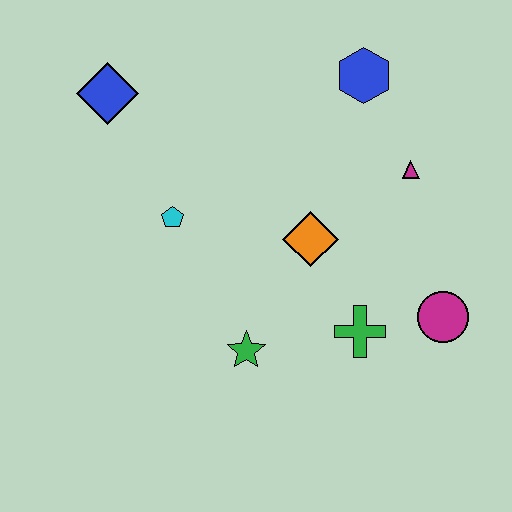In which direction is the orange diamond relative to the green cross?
The orange diamond is above the green cross.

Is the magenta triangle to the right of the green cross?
Yes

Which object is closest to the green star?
The green cross is closest to the green star.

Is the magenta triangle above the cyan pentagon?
Yes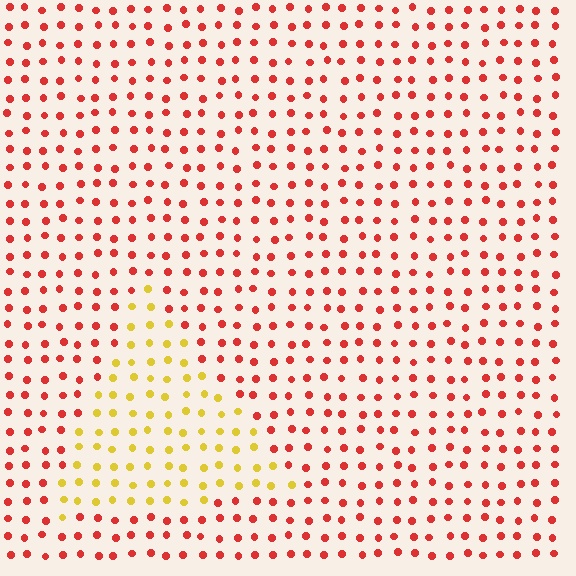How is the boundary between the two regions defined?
The boundary is defined purely by a slight shift in hue (about 53 degrees). Spacing, size, and orientation are identical on both sides.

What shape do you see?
I see a triangle.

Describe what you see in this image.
The image is filled with small red elements in a uniform arrangement. A triangle-shaped region is visible where the elements are tinted to a slightly different hue, forming a subtle color boundary.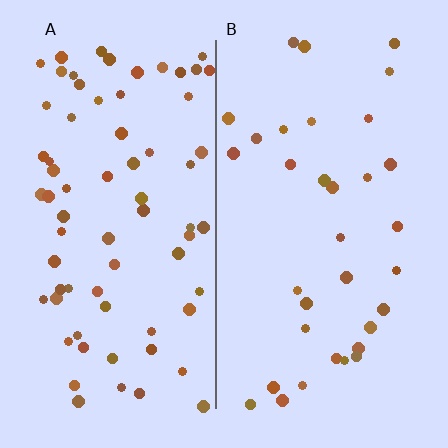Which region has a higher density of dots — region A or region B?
A (the left).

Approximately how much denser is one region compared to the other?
Approximately 2.1× — region A over region B.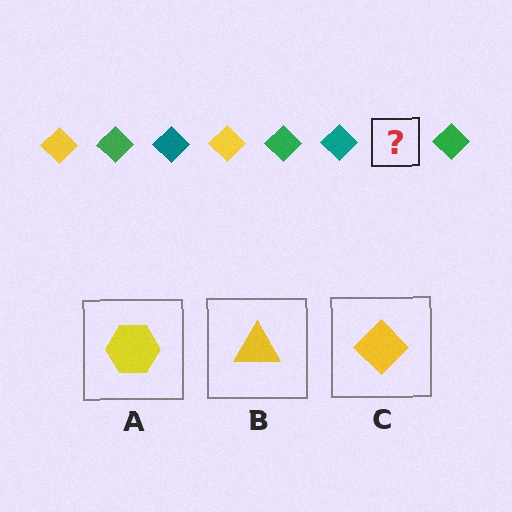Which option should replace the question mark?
Option C.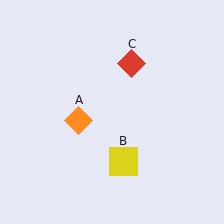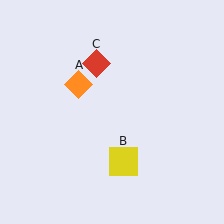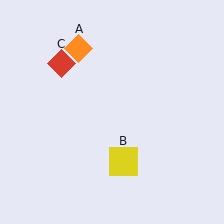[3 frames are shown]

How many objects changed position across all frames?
2 objects changed position: orange diamond (object A), red diamond (object C).